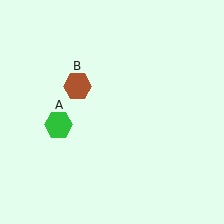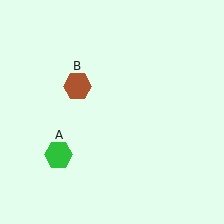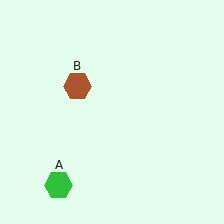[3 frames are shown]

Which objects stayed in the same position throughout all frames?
Brown hexagon (object B) remained stationary.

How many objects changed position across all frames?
1 object changed position: green hexagon (object A).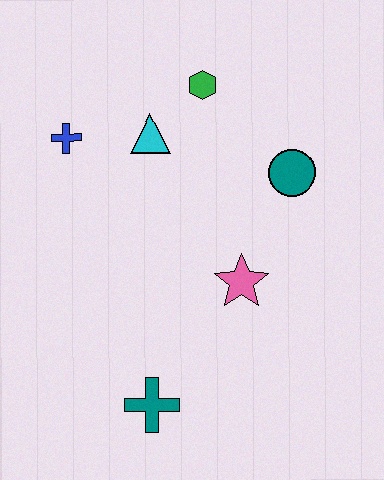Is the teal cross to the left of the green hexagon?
Yes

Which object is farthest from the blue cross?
The teal cross is farthest from the blue cross.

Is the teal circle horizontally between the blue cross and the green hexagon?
No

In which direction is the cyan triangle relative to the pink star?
The cyan triangle is above the pink star.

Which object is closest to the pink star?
The teal circle is closest to the pink star.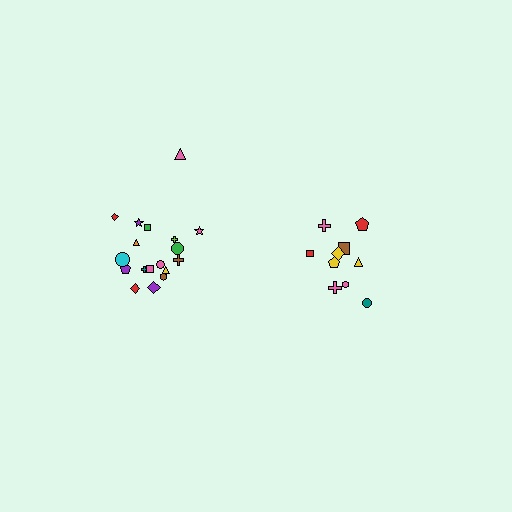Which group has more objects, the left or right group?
The left group.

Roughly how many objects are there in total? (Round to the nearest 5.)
Roughly 30 objects in total.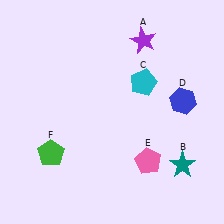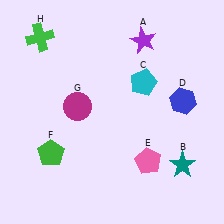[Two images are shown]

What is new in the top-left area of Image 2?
A green cross (H) was added in the top-left area of Image 2.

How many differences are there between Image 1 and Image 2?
There are 2 differences between the two images.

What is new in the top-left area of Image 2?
A magenta circle (G) was added in the top-left area of Image 2.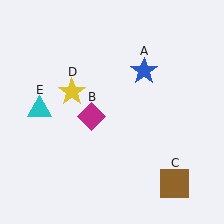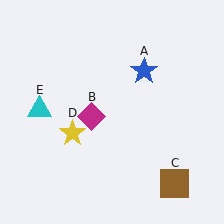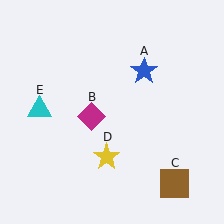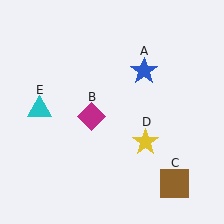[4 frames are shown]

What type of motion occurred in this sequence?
The yellow star (object D) rotated counterclockwise around the center of the scene.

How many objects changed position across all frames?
1 object changed position: yellow star (object D).